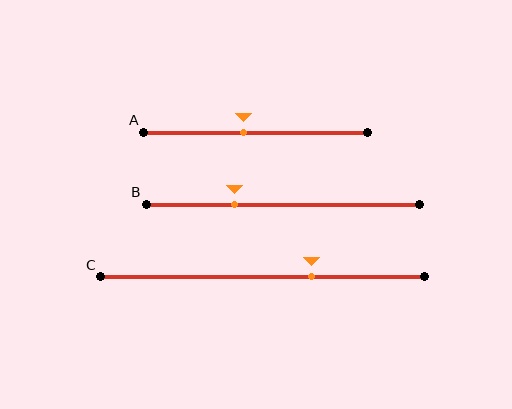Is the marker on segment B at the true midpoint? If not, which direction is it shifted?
No, the marker on segment B is shifted to the left by about 18% of the segment length.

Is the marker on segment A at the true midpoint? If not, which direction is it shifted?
No, the marker on segment A is shifted to the left by about 5% of the segment length.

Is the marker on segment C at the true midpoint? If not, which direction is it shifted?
No, the marker on segment C is shifted to the right by about 15% of the segment length.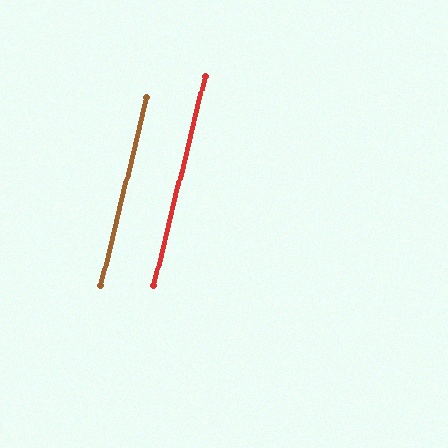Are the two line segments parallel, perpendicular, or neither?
Parallel — their directions differ by only 0.0°.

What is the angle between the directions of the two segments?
Approximately 0 degrees.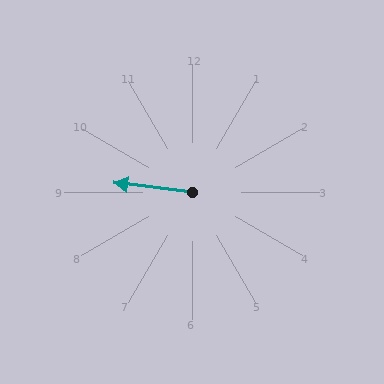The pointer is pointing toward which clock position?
Roughly 9 o'clock.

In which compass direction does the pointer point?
West.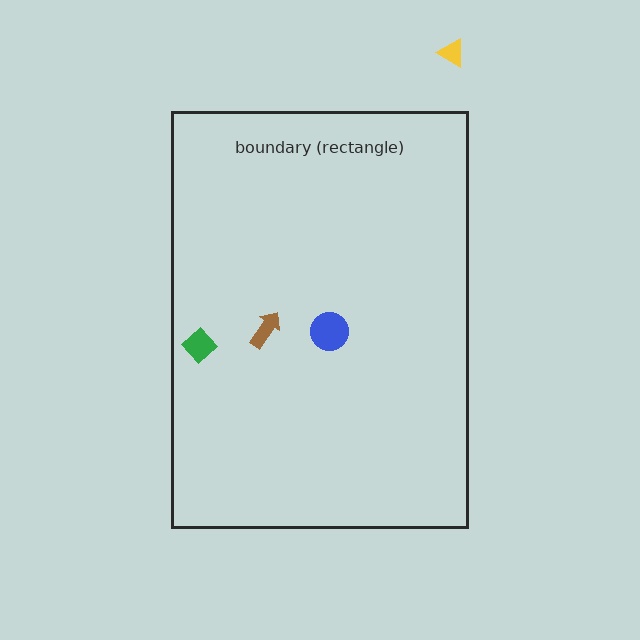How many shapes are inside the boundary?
3 inside, 1 outside.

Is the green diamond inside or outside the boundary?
Inside.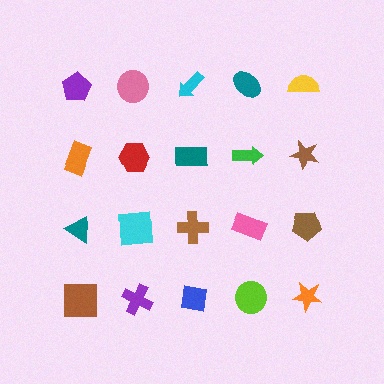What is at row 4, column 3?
A blue square.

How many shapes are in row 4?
5 shapes.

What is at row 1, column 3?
A cyan arrow.